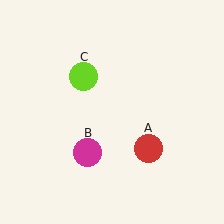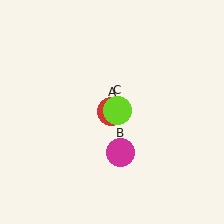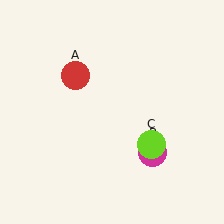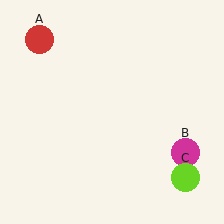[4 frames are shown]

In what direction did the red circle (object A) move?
The red circle (object A) moved up and to the left.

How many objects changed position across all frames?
3 objects changed position: red circle (object A), magenta circle (object B), lime circle (object C).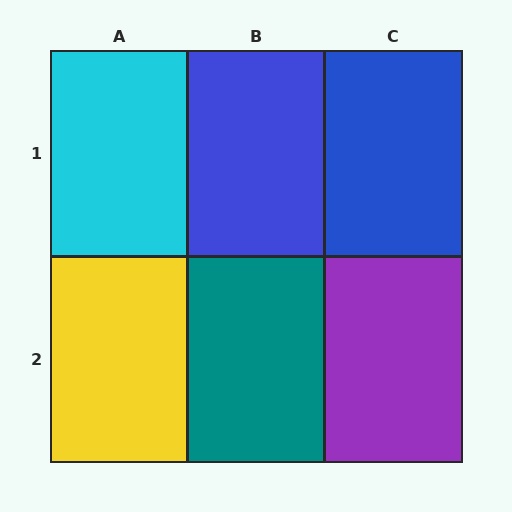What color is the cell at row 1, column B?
Blue.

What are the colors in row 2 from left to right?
Yellow, teal, purple.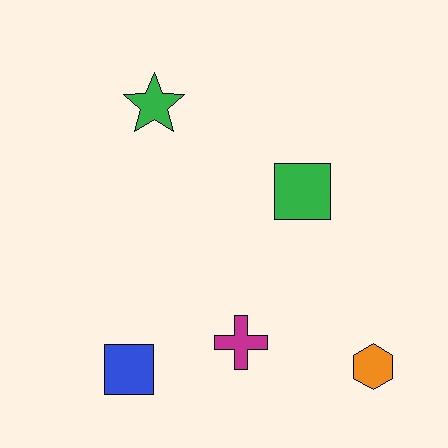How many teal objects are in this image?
There are no teal objects.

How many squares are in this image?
There are 2 squares.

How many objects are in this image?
There are 5 objects.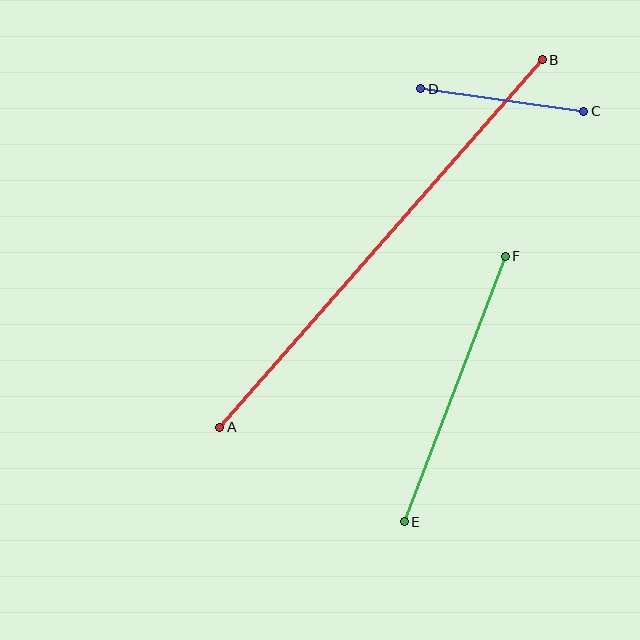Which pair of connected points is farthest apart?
Points A and B are farthest apart.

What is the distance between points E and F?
The distance is approximately 284 pixels.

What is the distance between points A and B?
The distance is approximately 489 pixels.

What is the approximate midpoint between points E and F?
The midpoint is at approximately (455, 389) pixels.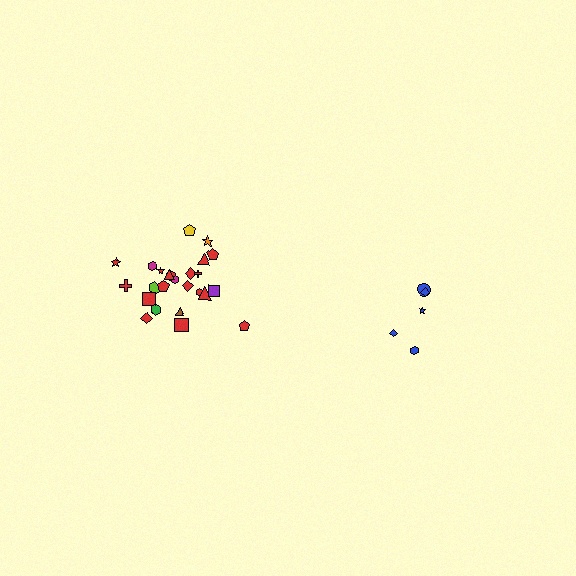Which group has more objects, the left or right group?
The left group.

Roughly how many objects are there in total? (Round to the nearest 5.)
Roughly 30 objects in total.